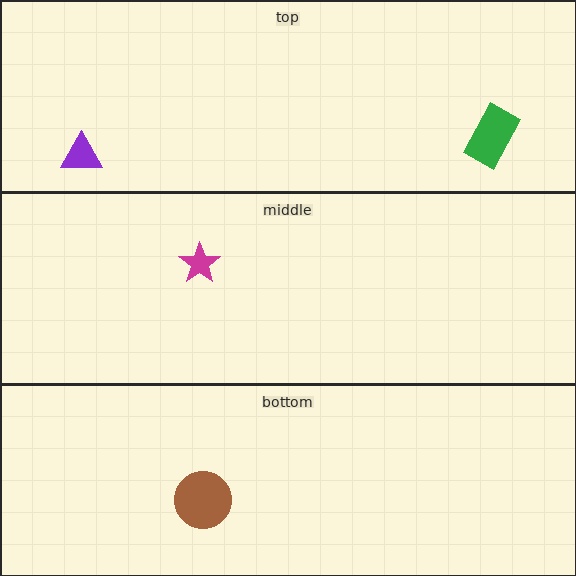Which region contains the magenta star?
The middle region.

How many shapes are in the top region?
2.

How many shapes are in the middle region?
1.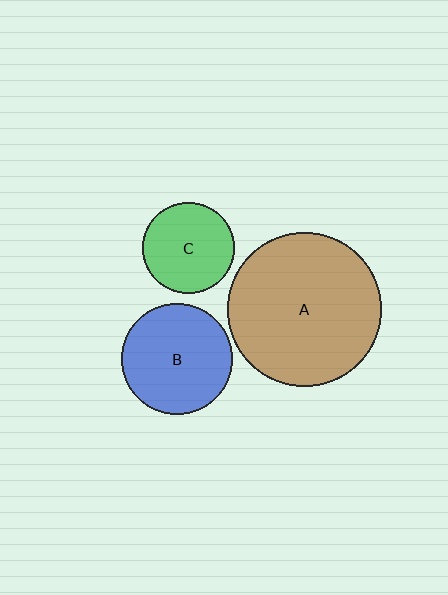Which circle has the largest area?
Circle A (brown).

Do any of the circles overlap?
No, none of the circles overlap.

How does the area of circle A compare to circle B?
Approximately 1.9 times.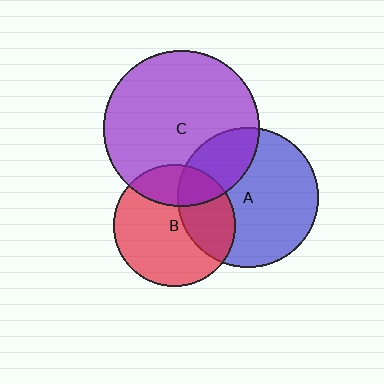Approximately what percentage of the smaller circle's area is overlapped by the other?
Approximately 25%.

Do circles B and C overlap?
Yes.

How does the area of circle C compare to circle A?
Approximately 1.2 times.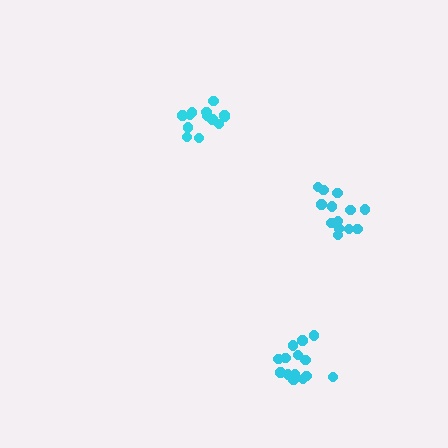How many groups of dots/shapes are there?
There are 3 groups.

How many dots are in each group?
Group 1: 14 dots, Group 2: 13 dots, Group 3: 13 dots (40 total).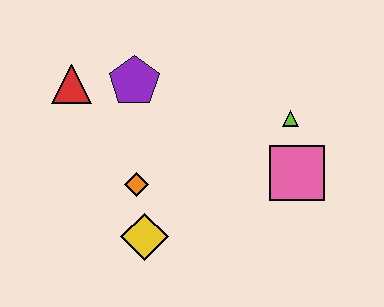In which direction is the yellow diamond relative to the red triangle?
The yellow diamond is below the red triangle.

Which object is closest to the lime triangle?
The pink square is closest to the lime triangle.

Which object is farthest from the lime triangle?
The red triangle is farthest from the lime triangle.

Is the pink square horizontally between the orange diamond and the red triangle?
No